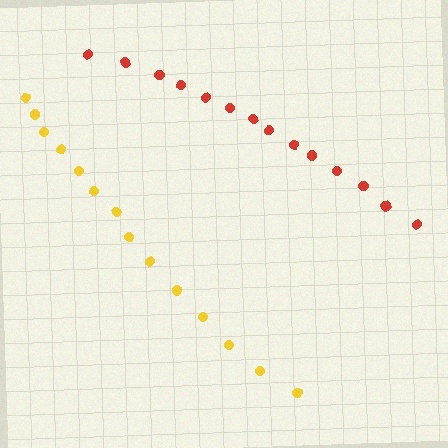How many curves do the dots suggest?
There are 2 distinct paths.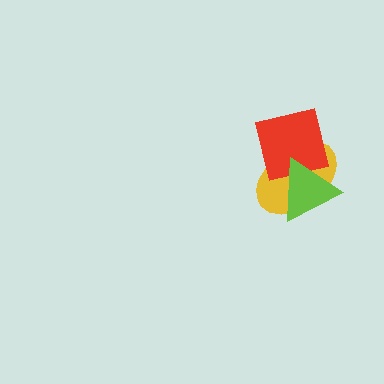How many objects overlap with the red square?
2 objects overlap with the red square.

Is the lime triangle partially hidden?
No, no other shape covers it.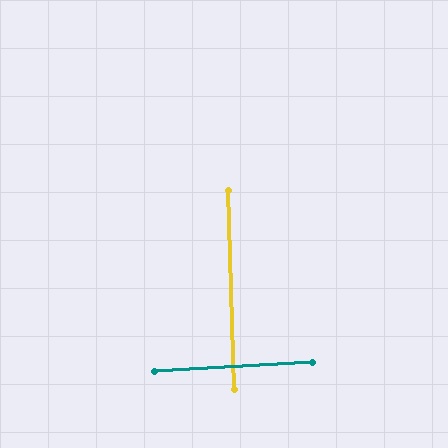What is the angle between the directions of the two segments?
Approximately 88 degrees.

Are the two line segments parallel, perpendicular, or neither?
Perpendicular — they meet at approximately 88°.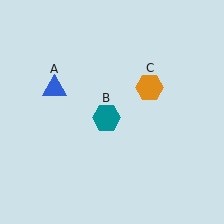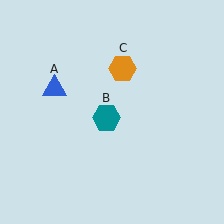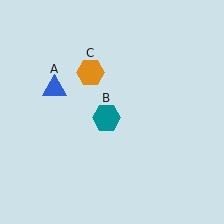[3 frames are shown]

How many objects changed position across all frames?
1 object changed position: orange hexagon (object C).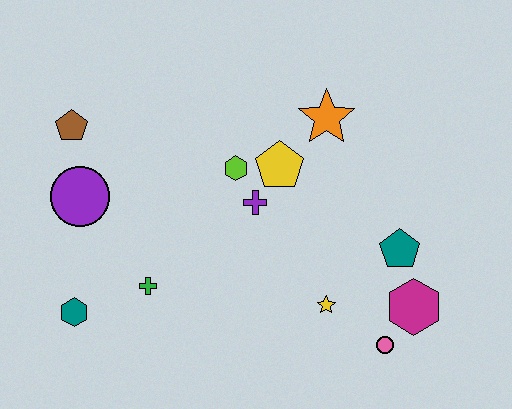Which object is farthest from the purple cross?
The teal hexagon is farthest from the purple cross.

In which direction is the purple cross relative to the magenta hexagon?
The purple cross is to the left of the magenta hexagon.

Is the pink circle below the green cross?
Yes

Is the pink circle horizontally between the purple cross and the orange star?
No